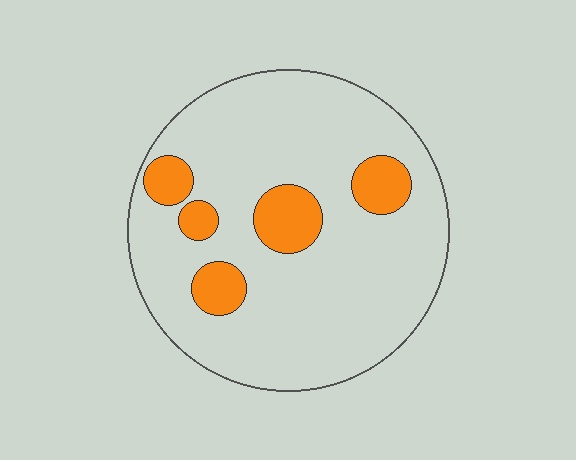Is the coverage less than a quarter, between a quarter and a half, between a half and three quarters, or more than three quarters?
Less than a quarter.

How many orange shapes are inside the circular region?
5.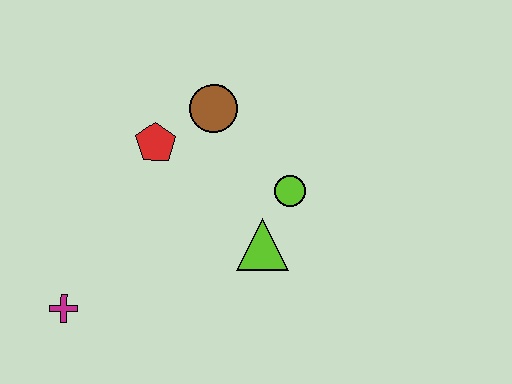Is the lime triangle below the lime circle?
Yes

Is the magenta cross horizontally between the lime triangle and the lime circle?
No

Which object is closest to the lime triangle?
The lime circle is closest to the lime triangle.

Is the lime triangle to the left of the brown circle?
No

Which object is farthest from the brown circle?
The magenta cross is farthest from the brown circle.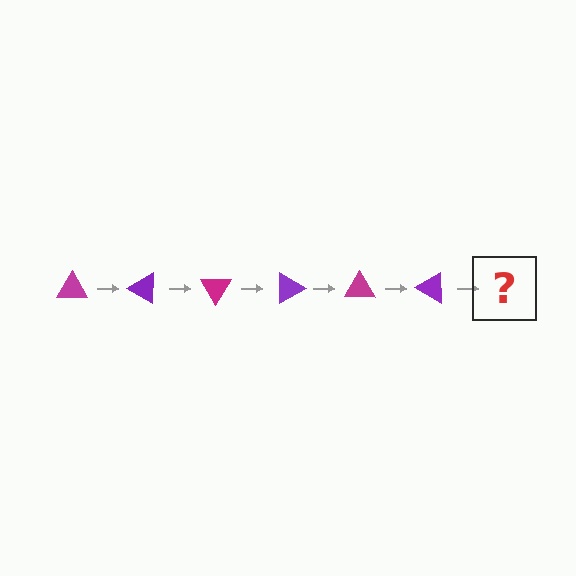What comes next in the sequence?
The next element should be a magenta triangle, rotated 180 degrees from the start.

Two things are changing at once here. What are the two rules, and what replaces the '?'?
The two rules are that it rotates 30 degrees each step and the color cycles through magenta and purple. The '?' should be a magenta triangle, rotated 180 degrees from the start.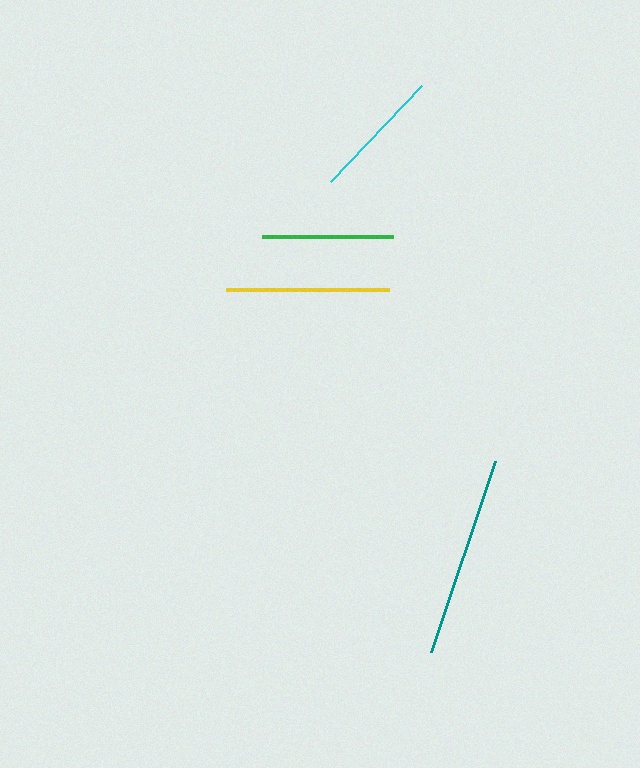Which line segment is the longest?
The teal line is the longest at approximately 202 pixels.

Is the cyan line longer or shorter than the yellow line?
The yellow line is longer than the cyan line.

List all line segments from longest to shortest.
From longest to shortest: teal, yellow, cyan, green.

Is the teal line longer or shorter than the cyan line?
The teal line is longer than the cyan line.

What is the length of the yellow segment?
The yellow segment is approximately 162 pixels long.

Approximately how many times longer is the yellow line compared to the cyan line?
The yellow line is approximately 1.2 times the length of the cyan line.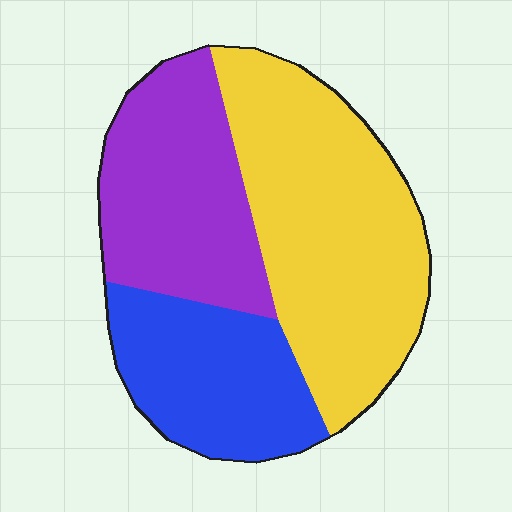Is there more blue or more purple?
Purple.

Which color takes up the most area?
Yellow, at roughly 45%.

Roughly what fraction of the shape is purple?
Purple covers roughly 30% of the shape.